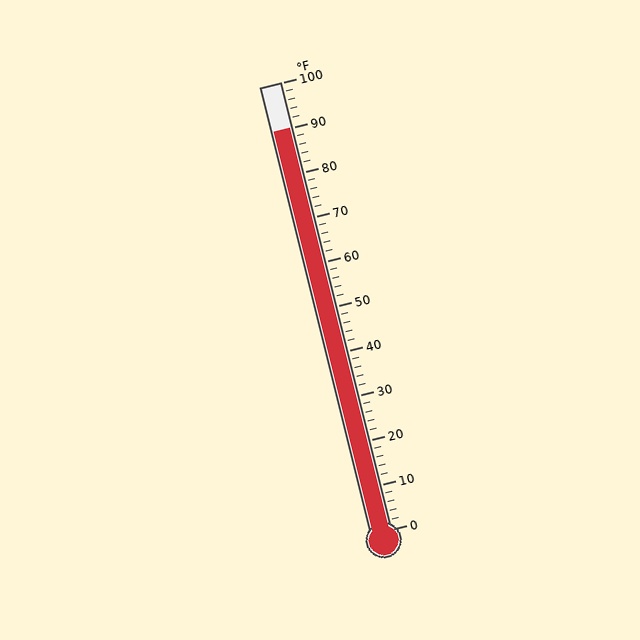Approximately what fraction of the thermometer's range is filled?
The thermometer is filled to approximately 90% of its range.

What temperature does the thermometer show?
The thermometer shows approximately 90°F.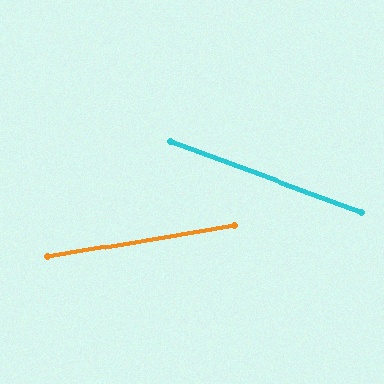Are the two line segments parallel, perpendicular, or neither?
Neither parallel nor perpendicular — they differ by about 30°.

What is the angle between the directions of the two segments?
Approximately 30 degrees.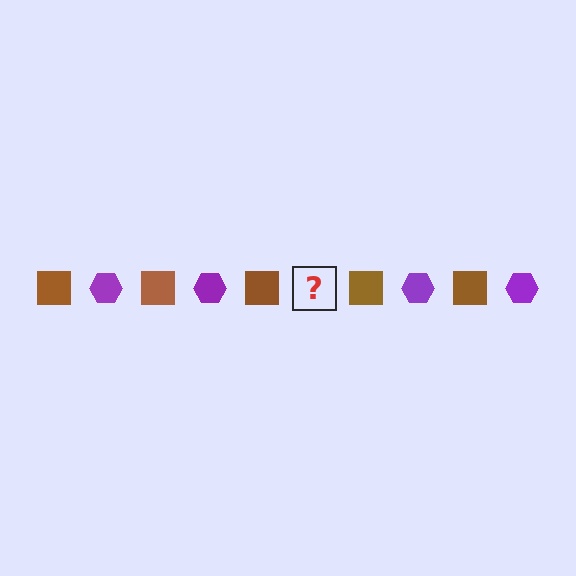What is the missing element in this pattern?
The missing element is a purple hexagon.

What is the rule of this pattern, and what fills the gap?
The rule is that the pattern alternates between brown square and purple hexagon. The gap should be filled with a purple hexagon.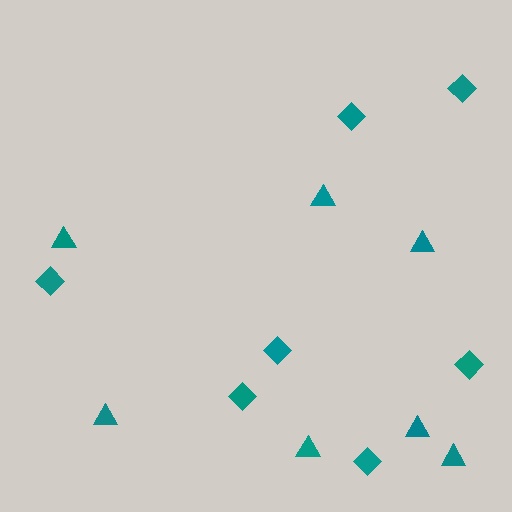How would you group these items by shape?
There are 2 groups: one group of triangles (7) and one group of diamonds (7).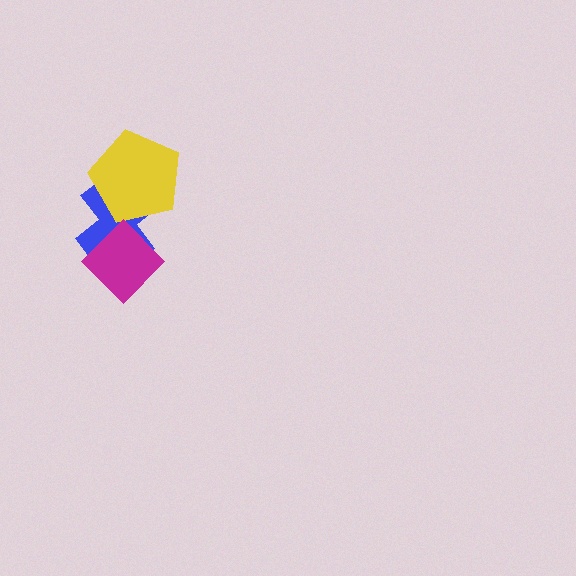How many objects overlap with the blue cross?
2 objects overlap with the blue cross.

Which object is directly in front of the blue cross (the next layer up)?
The yellow pentagon is directly in front of the blue cross.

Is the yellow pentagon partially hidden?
No, no other shape covers it.